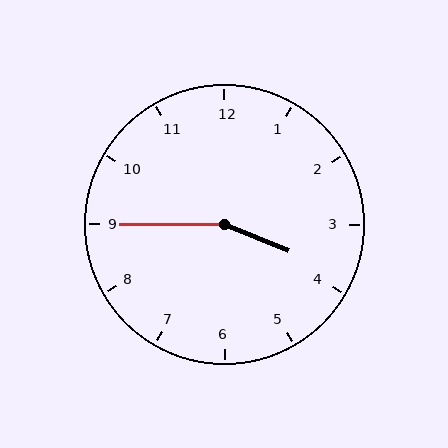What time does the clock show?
3:45.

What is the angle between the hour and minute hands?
Approximately 158 degrees.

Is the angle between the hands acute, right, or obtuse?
It is obtuse.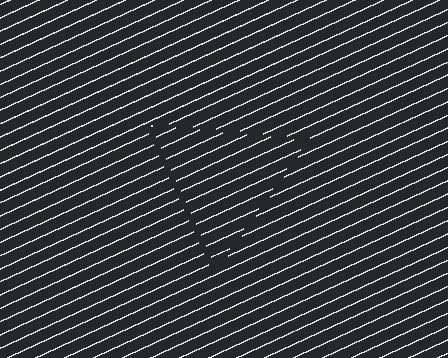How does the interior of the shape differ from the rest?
The interior of the shape contains the same grating, shifted by half a period — the contour is defined by the phase discontinuity where line-ends from the inner and outer gratings abut.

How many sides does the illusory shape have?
3 sides — the line-ends trace a triangle.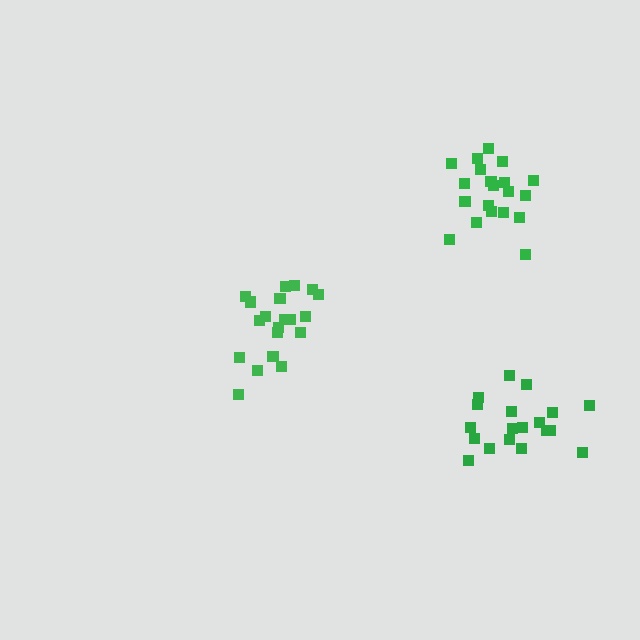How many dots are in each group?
Group 1: 20 dots, Group 2: 19 dots, Group 3: 20 dots (59 total).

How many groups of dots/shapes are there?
There are 3 groups.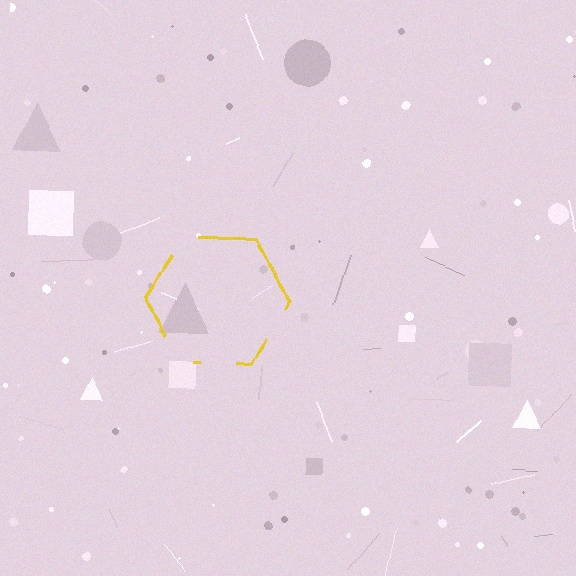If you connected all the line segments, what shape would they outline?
They would outline a hexagon.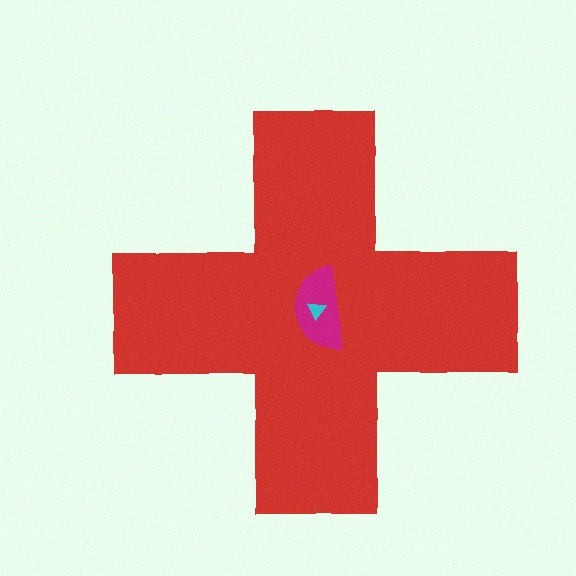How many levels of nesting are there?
3.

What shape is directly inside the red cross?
The magenta semicircle.